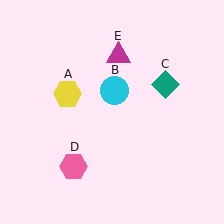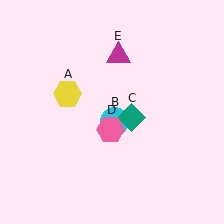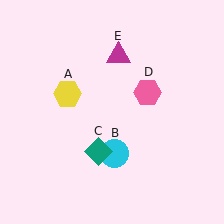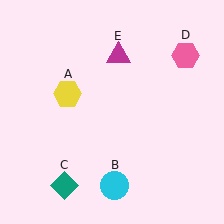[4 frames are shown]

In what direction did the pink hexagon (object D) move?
The pink hexagon (object D) moved up and to the right.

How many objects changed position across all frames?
3 objects changed position: cyan circle (object B), teal diamond (object C), pink hexagon (object D).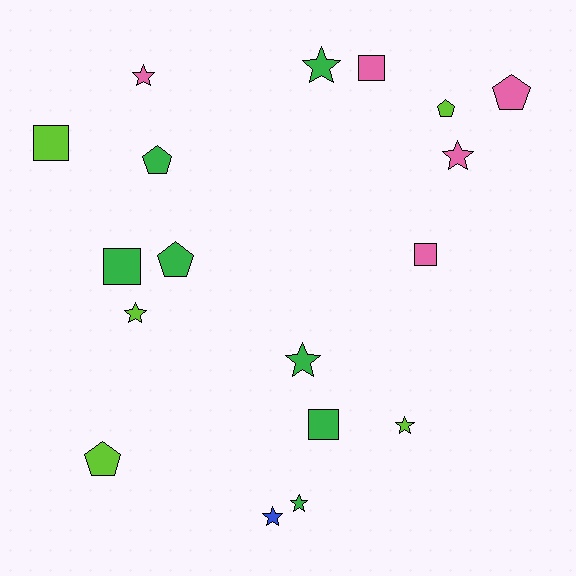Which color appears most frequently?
Green, with 7 objects.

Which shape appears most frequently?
Star, with 8 objects.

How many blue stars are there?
There is 1 blue star.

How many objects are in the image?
There are 18 objects.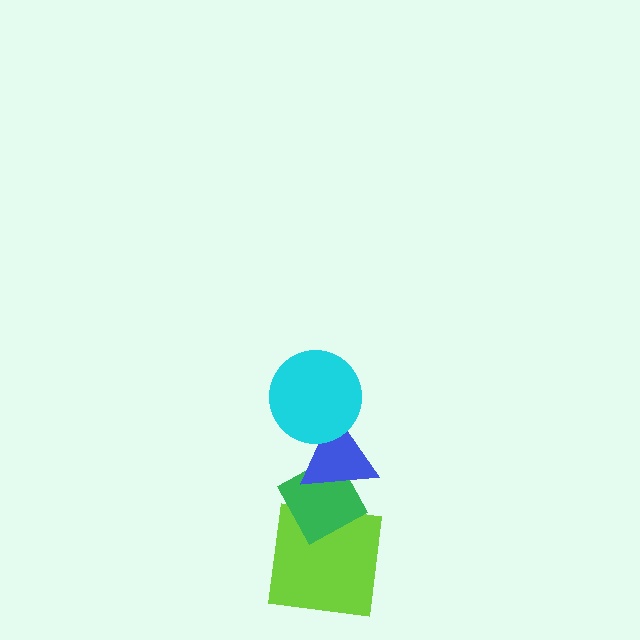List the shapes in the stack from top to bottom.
From top to bottom: the cyan circle, the blue triangle, the green diamond, the lime square.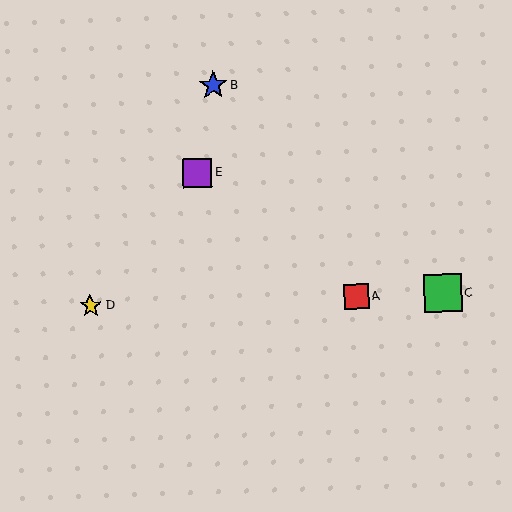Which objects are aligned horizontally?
Objects A, C, D are aligned horizontally.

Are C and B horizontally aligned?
No, C is at y≈293 and B is at y≈85.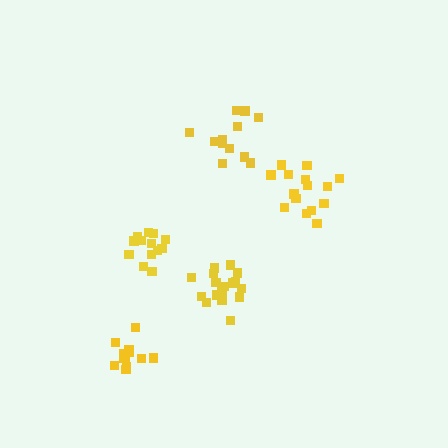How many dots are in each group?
Group 1: 13 dots, Group 2: 17 dots, Group 3: 12 dots, Group 4: 15 dots, Group 5: 12 dots (69 total).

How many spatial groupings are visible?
There are 5 spatial groupings.